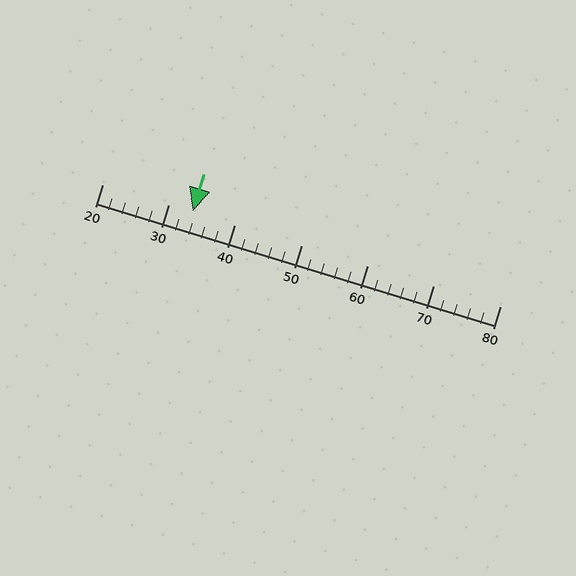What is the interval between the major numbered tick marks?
The major tick marks are spaced 10 units apart.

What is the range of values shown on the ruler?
The ruler shows values from 20 to 80.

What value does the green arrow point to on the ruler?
The green arrow points to approximately 34.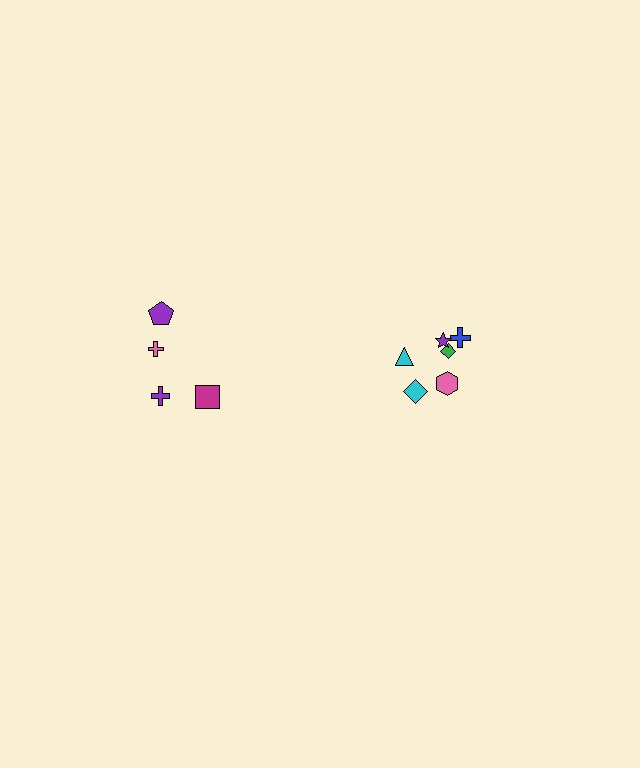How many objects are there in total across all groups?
There are 10 objects.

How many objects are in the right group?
There are 6 objects.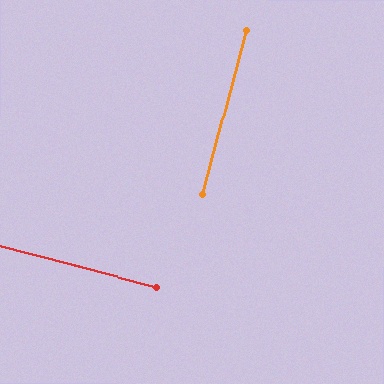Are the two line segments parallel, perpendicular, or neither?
Perpendicular — they meet at approximately 90°.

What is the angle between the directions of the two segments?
Approximately 90 degrees.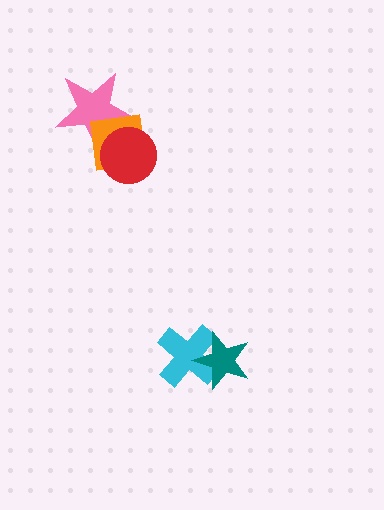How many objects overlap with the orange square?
2 objects overlap with the orange square.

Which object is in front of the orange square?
The red circle is in front of the orange square.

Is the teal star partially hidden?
No, no other shape covers it.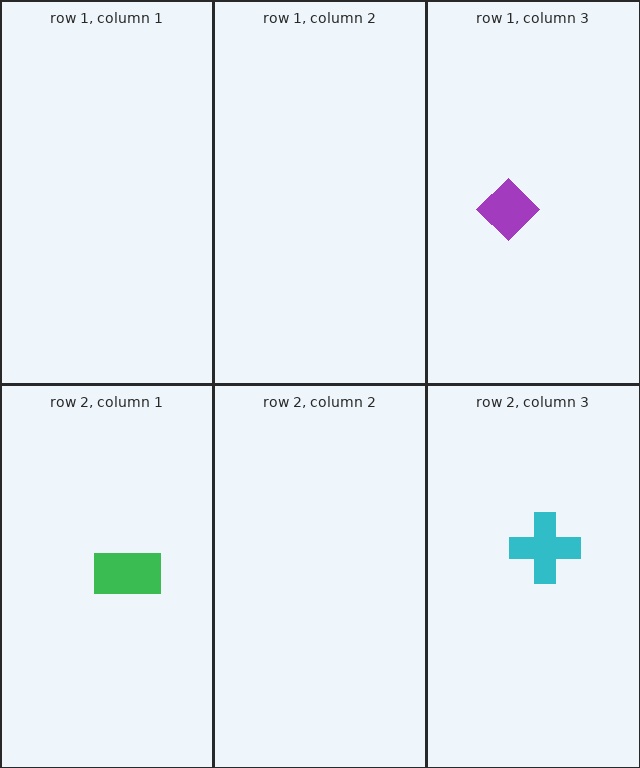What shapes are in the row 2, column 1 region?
The green rectangle.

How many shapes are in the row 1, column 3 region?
1.